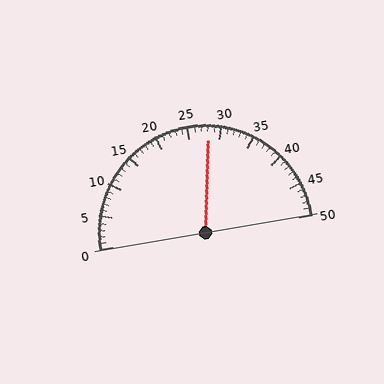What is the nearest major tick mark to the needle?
The nearest major tick mark is 30.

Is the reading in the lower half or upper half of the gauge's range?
The reading is in the upper half of the range (0 to 50).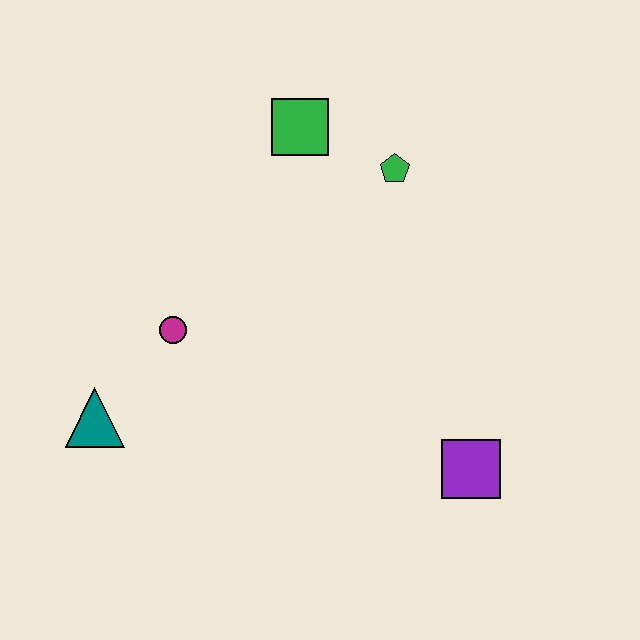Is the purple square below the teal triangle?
Yes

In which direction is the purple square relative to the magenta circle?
The purple square is to the right of the magenta circle.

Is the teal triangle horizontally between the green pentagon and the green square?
No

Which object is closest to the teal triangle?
The magenta circle is closest to the teal triangle.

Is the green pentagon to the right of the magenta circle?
Yes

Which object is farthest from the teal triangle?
The green pentagon is farthest from the teal triangle.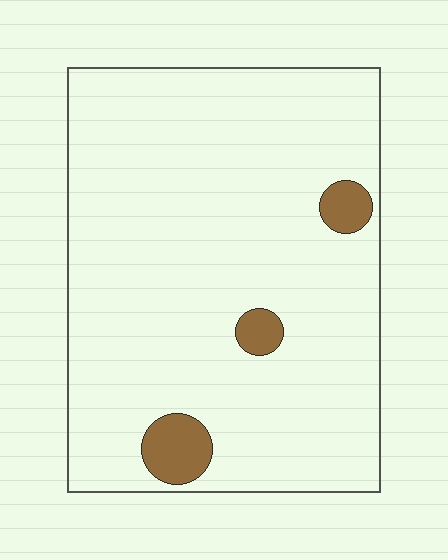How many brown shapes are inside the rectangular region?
3.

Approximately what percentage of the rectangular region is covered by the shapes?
Approximately 5%.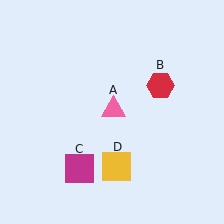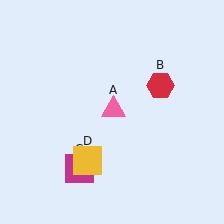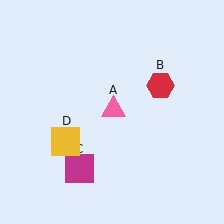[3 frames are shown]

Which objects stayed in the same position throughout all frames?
Pink triangle (object A) and red hexagon (object B) and magenta square (object C) remained stationary.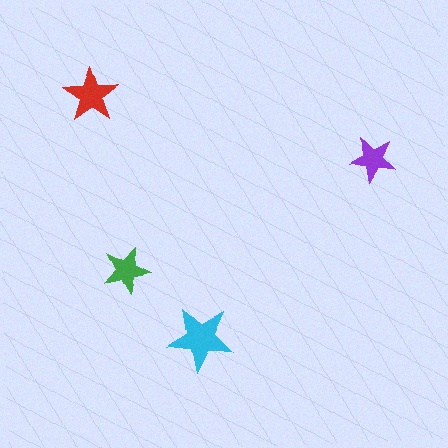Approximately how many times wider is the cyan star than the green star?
About 1.5 times wider.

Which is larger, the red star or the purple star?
The red one.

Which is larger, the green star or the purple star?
The green one.